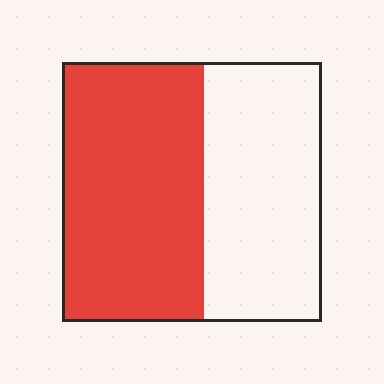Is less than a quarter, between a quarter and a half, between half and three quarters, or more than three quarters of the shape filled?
Between half and three quarters.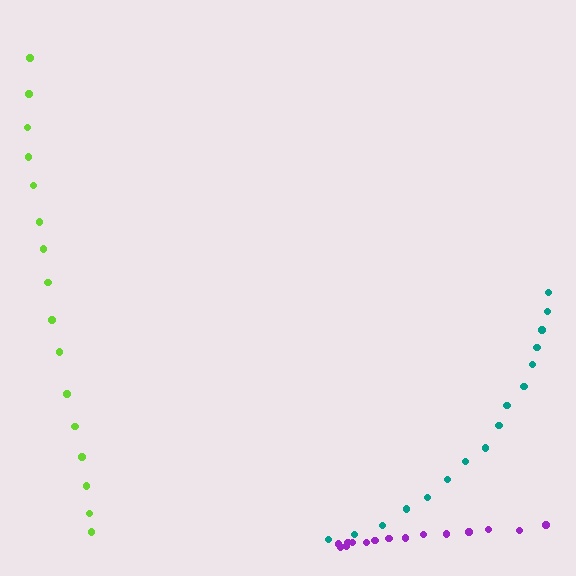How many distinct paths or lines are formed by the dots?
There are 3 distinct paths.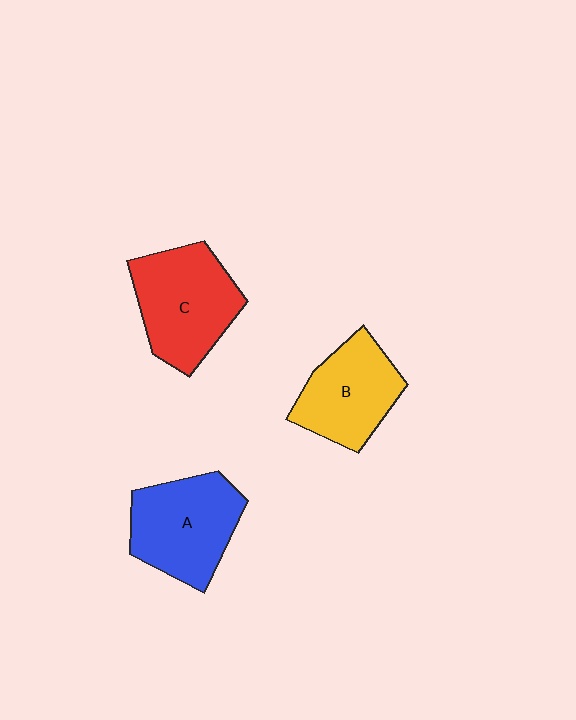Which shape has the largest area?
Shape C (red).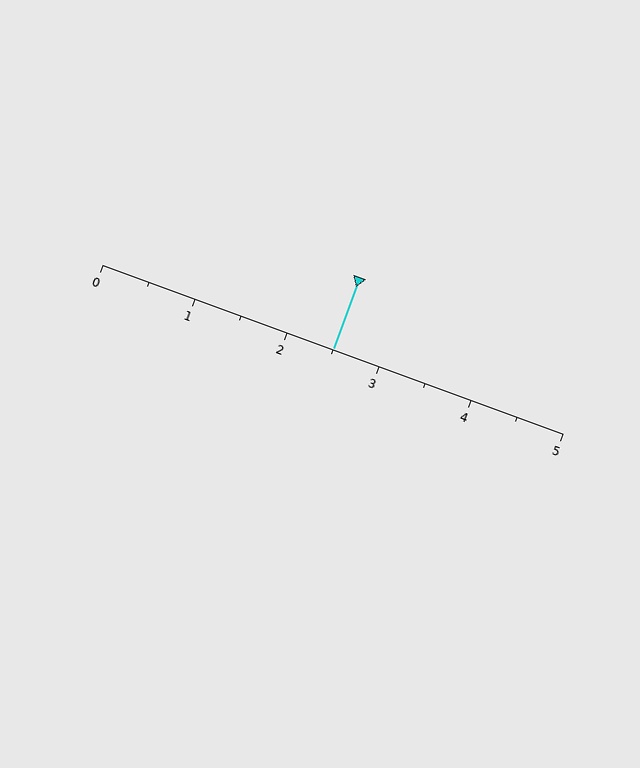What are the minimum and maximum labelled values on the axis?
The axis runs from 0 to 5.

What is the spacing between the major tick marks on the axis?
The major ticks are spaced 1 apart.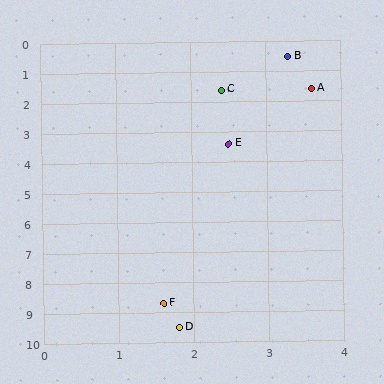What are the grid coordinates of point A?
Point A is at approximately (3.6, 1.6).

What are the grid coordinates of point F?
Point F is at approximately (1.6, 8.7).